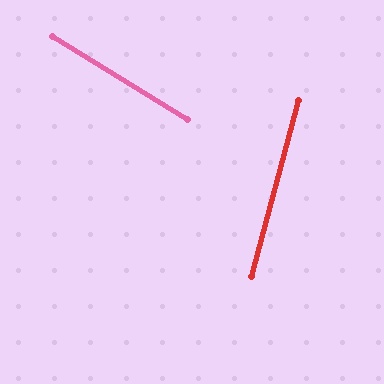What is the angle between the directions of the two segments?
Approximately 73 degrees.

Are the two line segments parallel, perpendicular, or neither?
Neither parallel nor perpendicular — they differ by about 73°.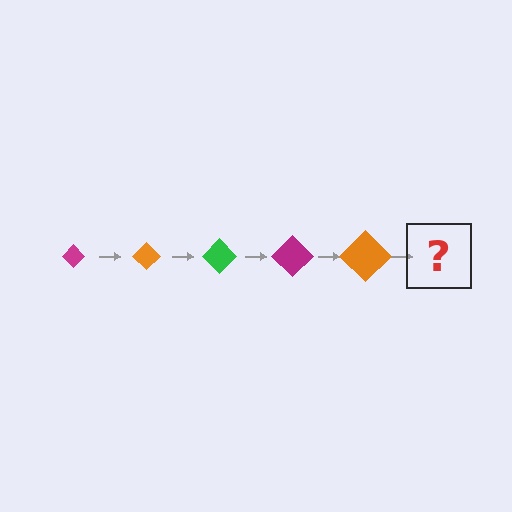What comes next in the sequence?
The next element should be a green diamond, larger than the previous one.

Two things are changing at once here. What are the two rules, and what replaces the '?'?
The two rules are that the diamond grows larger each step and the color cycles through magenta, orange, and green. The '?' should be a green diamond, larger than the previous one.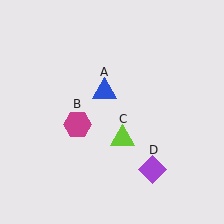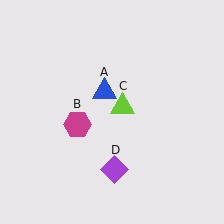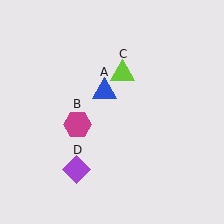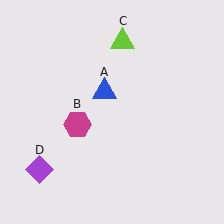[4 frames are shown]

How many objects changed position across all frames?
2 objects changed position: lime triangle (object C), purple diamond (object D).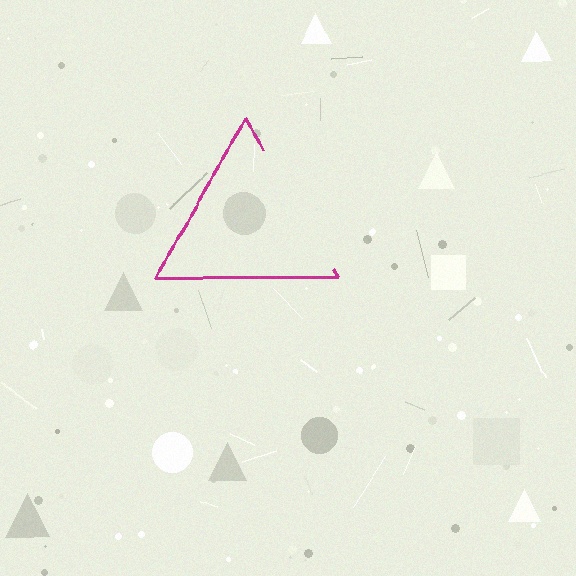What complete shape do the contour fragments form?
The contour fragments form a triangle.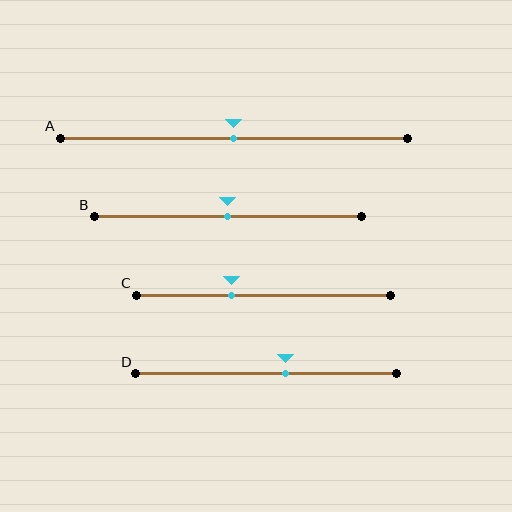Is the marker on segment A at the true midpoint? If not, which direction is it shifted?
Yes, the marker on segment A is at the true midpoint.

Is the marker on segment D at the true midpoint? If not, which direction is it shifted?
No, the marker on segment D is shifted to the right by about 7% of the segment length.